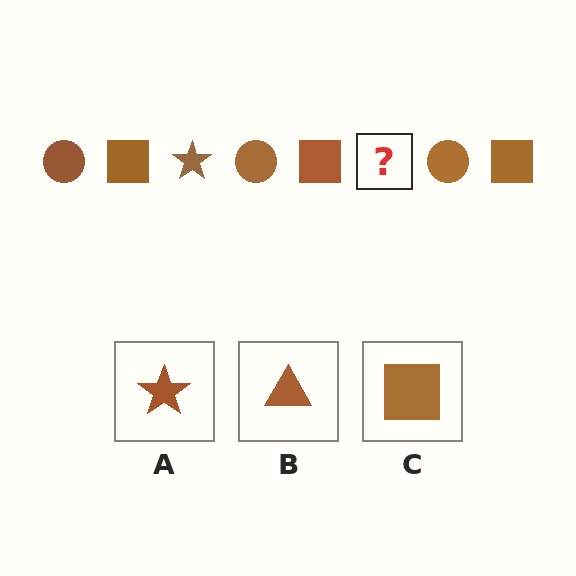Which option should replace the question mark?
Option A.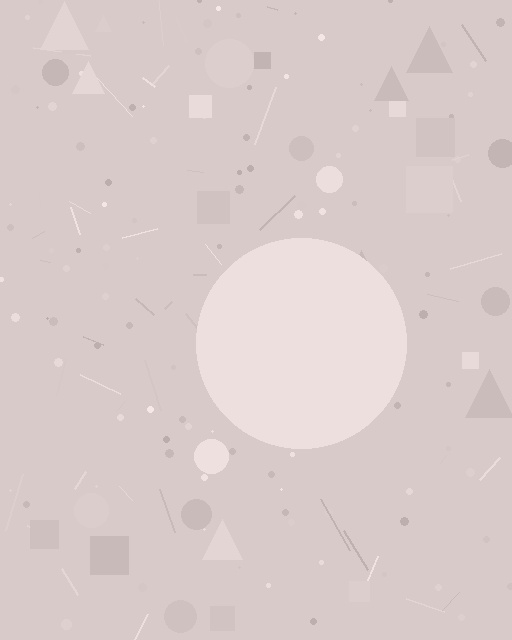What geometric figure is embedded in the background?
A circle is embedded in the background.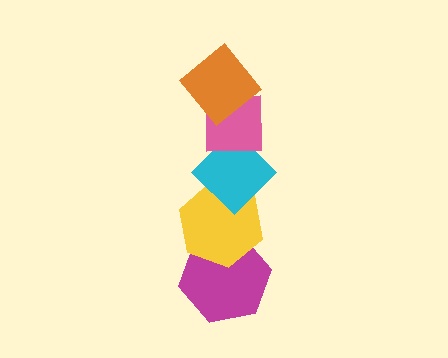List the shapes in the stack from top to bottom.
From top to bottom: the orange diamond, the pink square, the cyan diamond, the yellow hexagon, the magenta hexagon.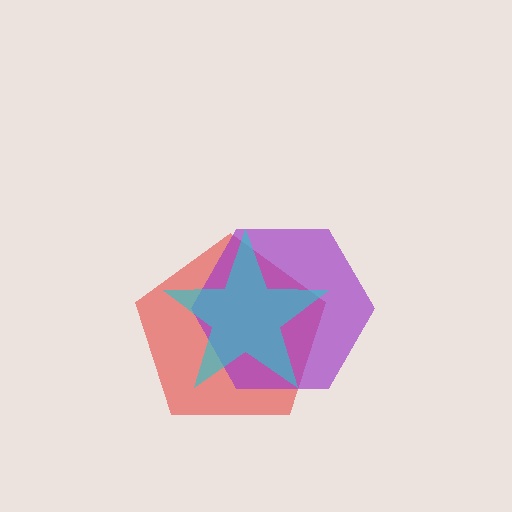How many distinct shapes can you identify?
There are 3 distinct shapes: a red pentagon, a purple hexagon, a cyan star.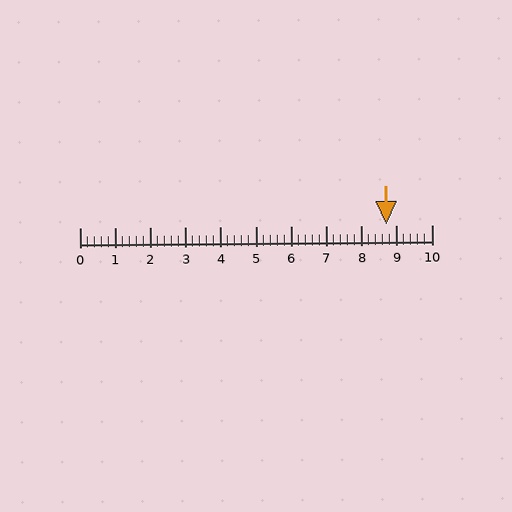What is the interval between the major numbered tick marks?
The major tick marks are spaced 1 units apart.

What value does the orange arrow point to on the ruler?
The orange arrow points to approximately 8.7.